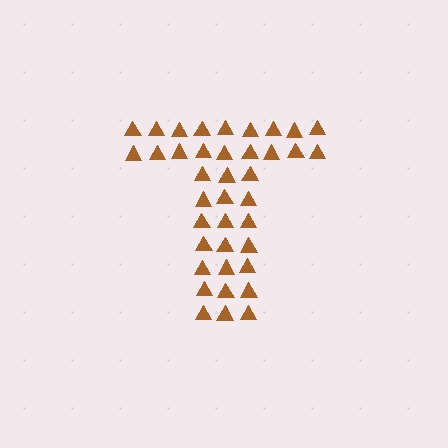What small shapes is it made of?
It is made of small triangles.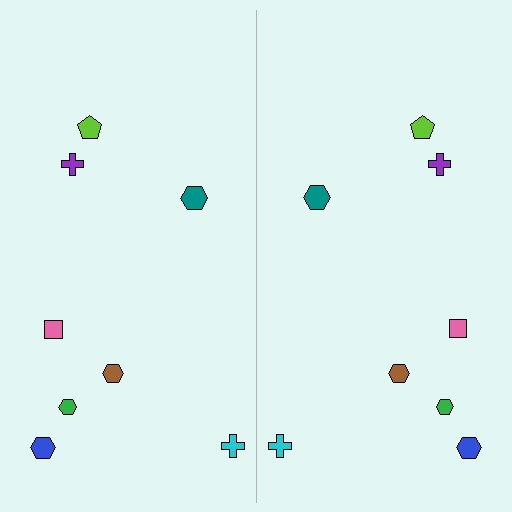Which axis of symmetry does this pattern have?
The pattern has a vertical axis of symmetry running through the center of the image.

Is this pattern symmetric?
Yes, this pattern has bilateral (reflection) symmetry.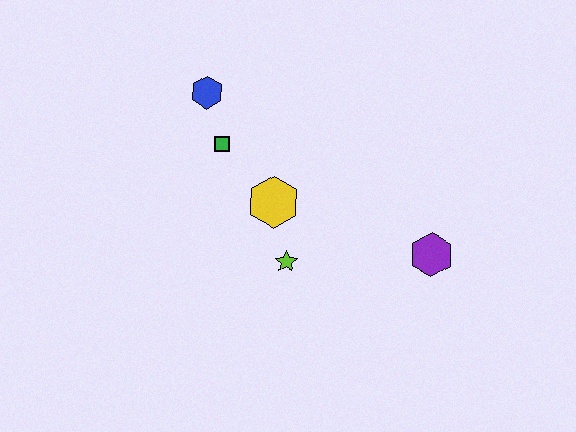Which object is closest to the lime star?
The yellow hexagon is closest to the lime star.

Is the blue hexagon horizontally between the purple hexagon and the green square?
No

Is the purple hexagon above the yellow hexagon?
No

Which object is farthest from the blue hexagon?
The purple hexagon is farthest from the blue hexagon.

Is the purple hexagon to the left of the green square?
No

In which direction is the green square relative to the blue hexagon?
The green square is below the blue hexagon.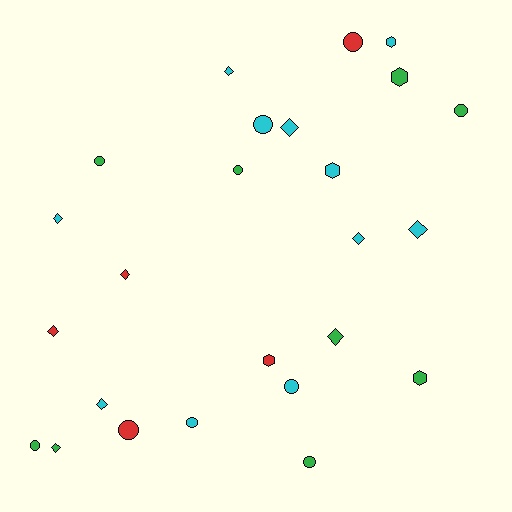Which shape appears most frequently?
Circle, with 10 objects.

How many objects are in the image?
There are 25 objects.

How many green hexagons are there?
There are 2 green hexagons.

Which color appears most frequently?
Cyan, with 11 objects.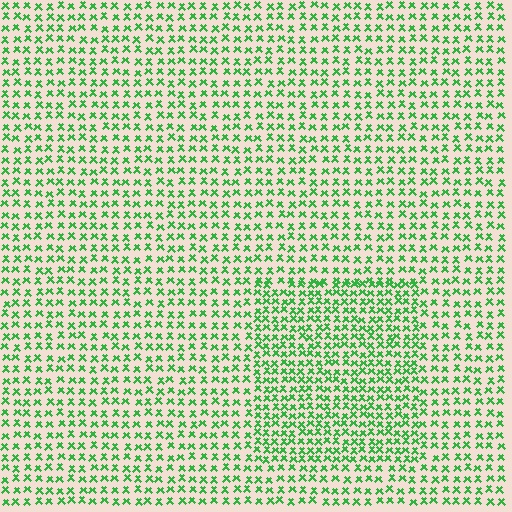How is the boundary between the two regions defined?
The boundary is defined by a change in element density (approximately 1.6x ratio). All elements are the same color, size, and shape.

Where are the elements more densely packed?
The elements are more densely packed inside the rectangle boundary.